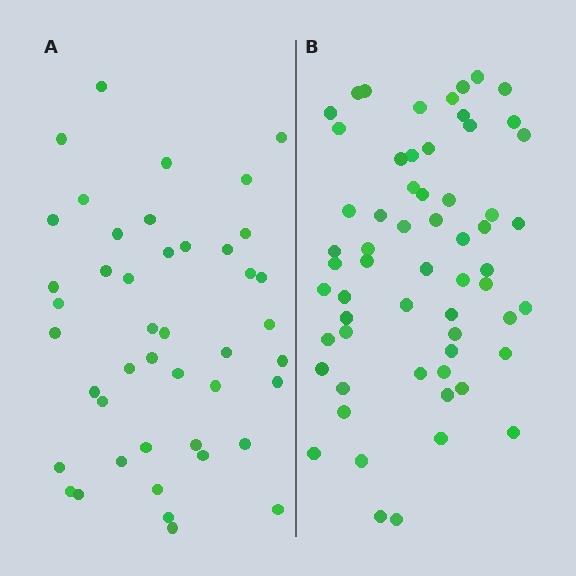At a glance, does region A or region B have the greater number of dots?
Region B (the right region) has more dots.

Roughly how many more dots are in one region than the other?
Region B has approximately 15 more dots than region A.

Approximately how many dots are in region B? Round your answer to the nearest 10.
About 60 dots.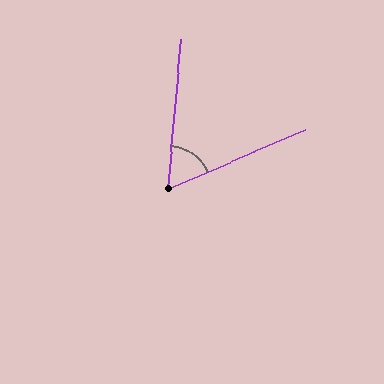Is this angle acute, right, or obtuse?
It is acute.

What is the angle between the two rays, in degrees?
Approximately 61 degrees.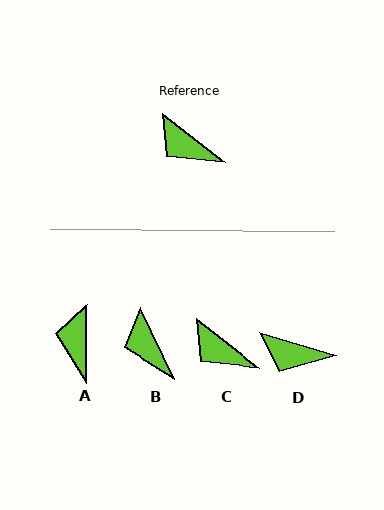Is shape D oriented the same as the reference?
No, it is off by about 21 degrees.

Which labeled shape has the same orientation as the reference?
C.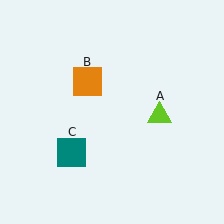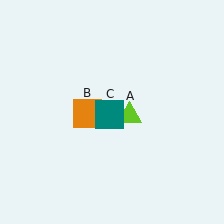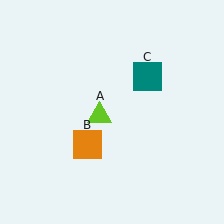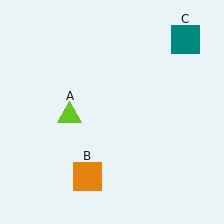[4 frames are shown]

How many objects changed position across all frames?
3 objects changed position: lime triangle (object A), orange square (object B), teal square (object C).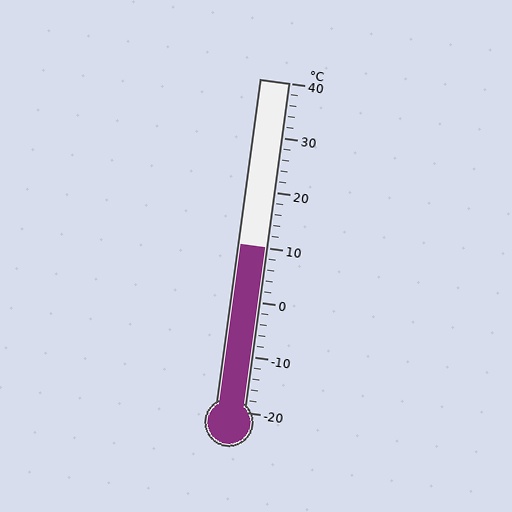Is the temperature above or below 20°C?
The temperature is below 20°C.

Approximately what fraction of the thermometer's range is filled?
The thermometer is filled to approximately 50% of its range.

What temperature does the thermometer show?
The thermometer shows approximately 10°C.